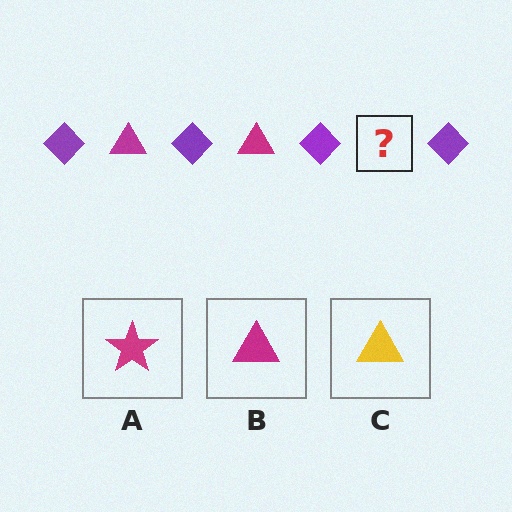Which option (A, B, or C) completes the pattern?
B.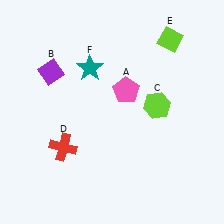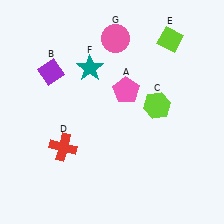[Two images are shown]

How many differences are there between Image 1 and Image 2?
There is 1 difference between the two images.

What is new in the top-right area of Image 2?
A pink circle (G) was added in the top-right area of Image 2.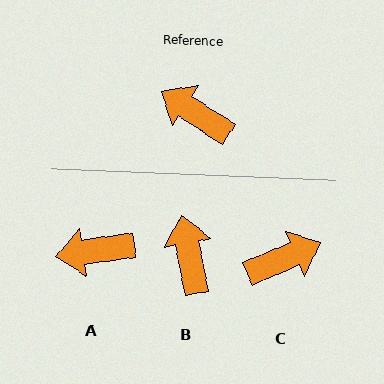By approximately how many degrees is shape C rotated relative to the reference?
Approximately 124 degrees clockwise.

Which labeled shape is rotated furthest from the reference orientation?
C, about 124 degrees away.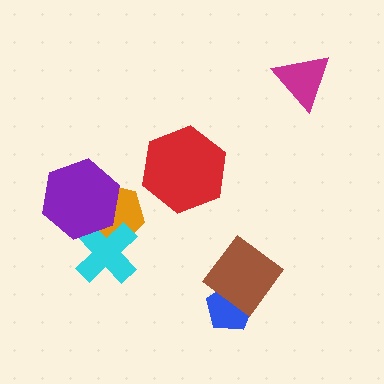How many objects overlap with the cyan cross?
2 objects overlap with the cyan cross.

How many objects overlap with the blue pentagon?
1 object overlaps with the blue pentagon.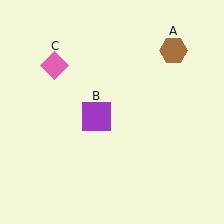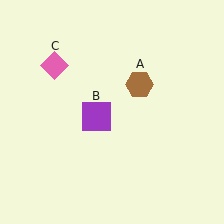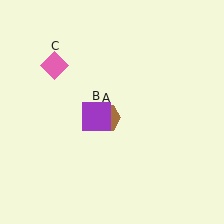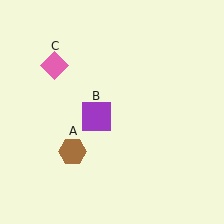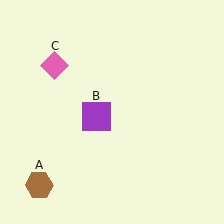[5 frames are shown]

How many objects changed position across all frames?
1 object changed position: brown hexagon (object A).